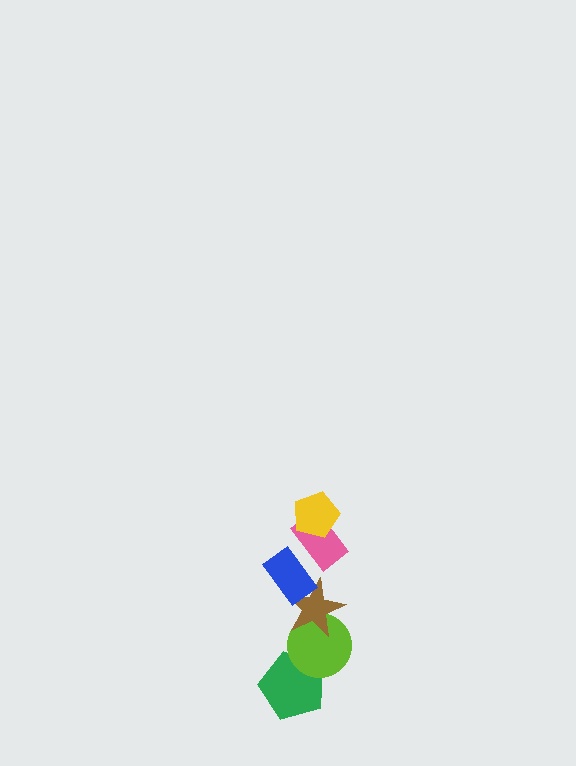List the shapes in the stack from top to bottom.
From top to bottom: the yellow pentagon, the pink rectangle, the blue rectangle, the brown star, the lime circle, the green pentagon.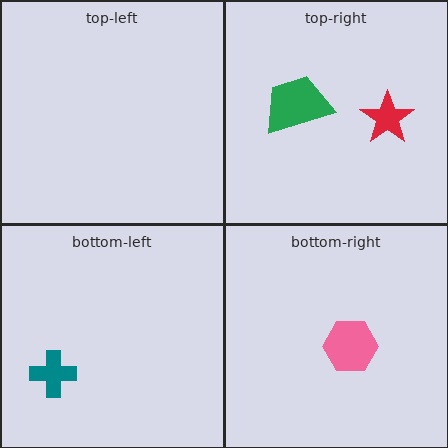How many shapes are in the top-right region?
2.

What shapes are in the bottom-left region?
The teal cross.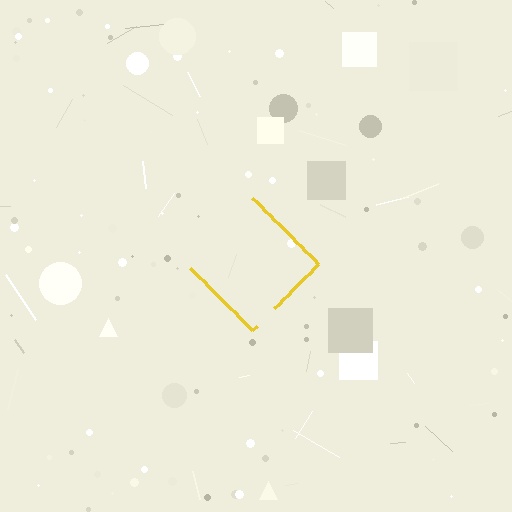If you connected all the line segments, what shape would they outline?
They would outline a diamond.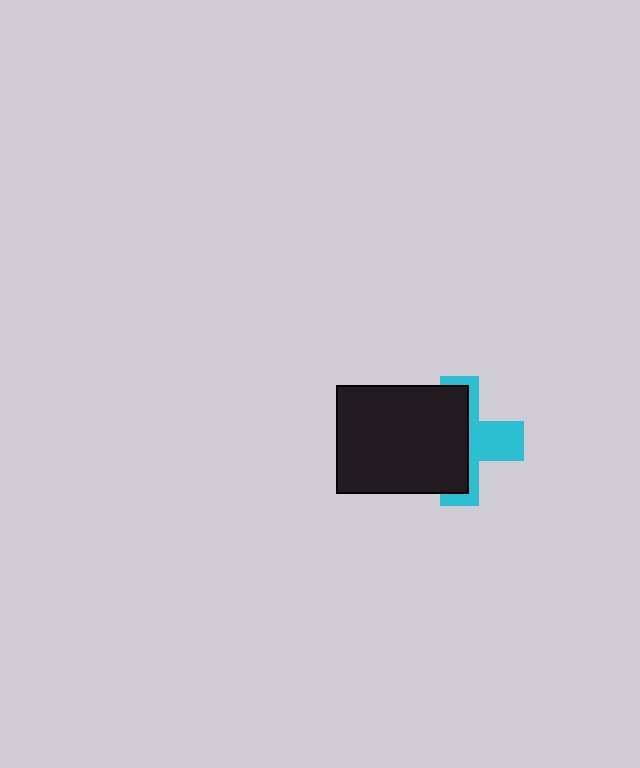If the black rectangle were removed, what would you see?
You would see the complete cyan cross.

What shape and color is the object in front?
The object in front is a black rectangle.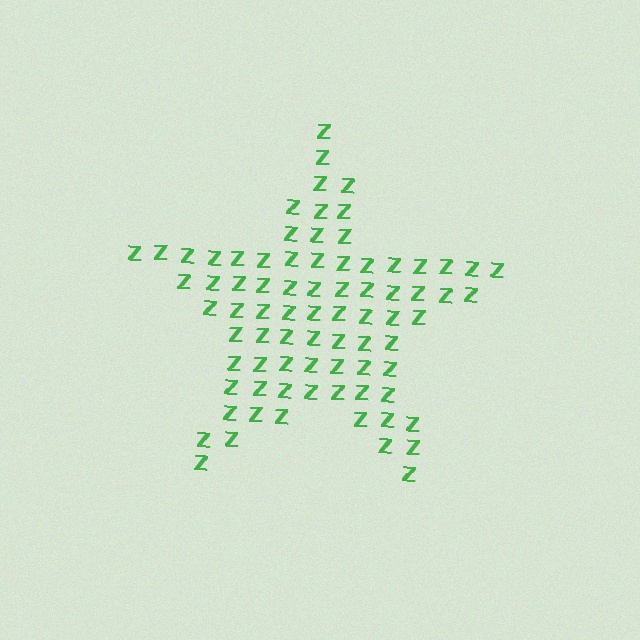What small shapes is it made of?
It is made of small letter Z's.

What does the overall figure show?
The overall figure shows a star.